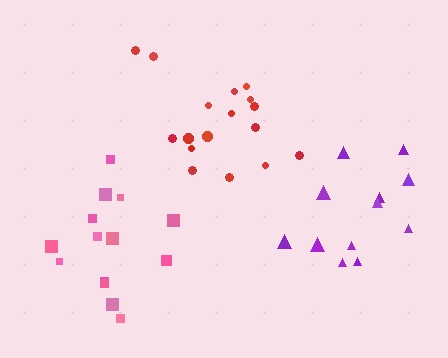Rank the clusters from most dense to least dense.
red, pink, purple.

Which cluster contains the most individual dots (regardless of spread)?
Red (17).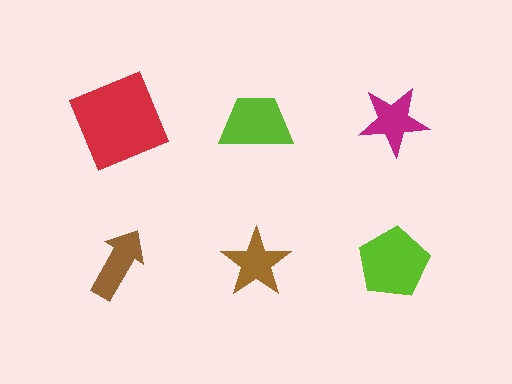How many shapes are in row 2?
3 shapes.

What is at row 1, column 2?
A lime trapezoid.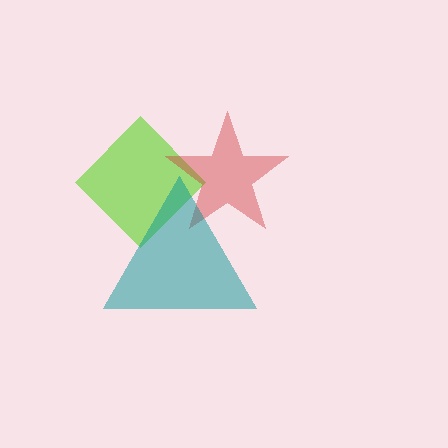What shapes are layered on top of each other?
The layered shapes are: a lime diamond, a red star, a teal triangle.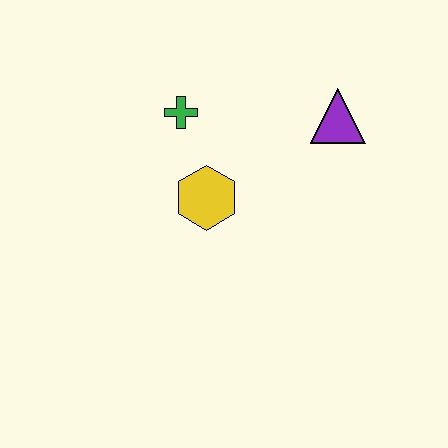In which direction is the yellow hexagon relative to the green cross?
The yellow hexagon is below the green cross.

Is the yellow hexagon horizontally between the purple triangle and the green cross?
Yes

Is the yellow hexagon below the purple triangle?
Yes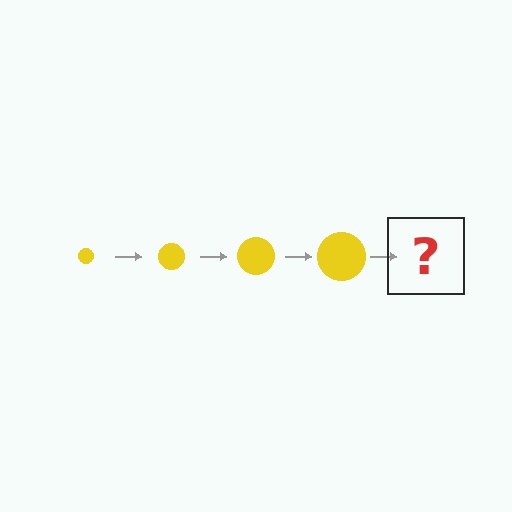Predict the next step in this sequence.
The next step is a yellow circle, larger than the previous one.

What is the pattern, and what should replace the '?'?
The pattern is that the circle gets progressively larger each step. The '?' should be a yellow circle, larger than the previous one.